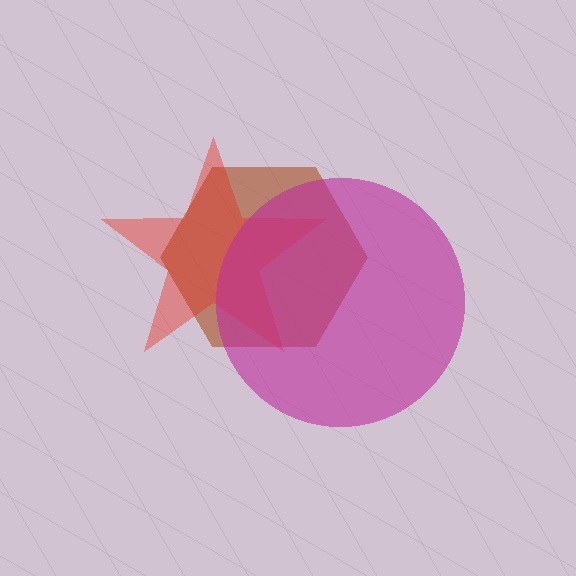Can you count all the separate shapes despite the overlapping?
Yes, there are 3 separate shapes.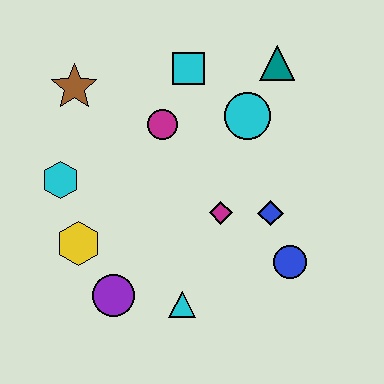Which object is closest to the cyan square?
The magenta circle is closest to the cyan square.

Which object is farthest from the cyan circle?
The purple circle is farthest from the cyan circle.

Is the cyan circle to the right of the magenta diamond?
Yes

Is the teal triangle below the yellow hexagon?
No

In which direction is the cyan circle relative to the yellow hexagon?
The cyan circle is to the right of the yellow hexagon.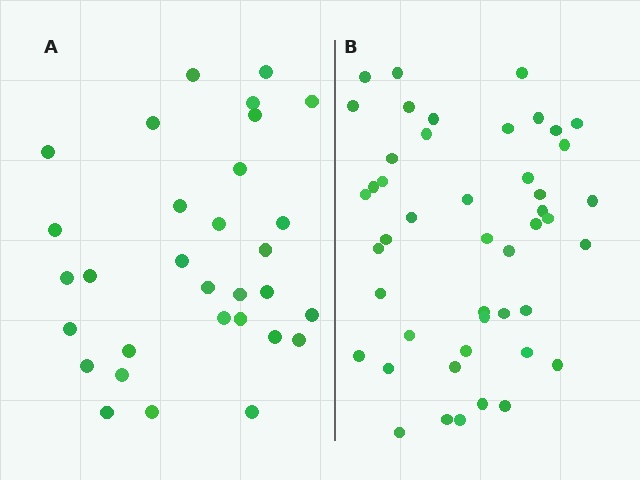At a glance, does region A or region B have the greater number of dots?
Region B (the right region) has more dots.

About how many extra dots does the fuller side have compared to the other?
Region B has approximately 15 more dots than region A.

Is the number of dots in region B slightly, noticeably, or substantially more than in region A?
Region B has substantially more. The ratio is roughly 1.5 to 1.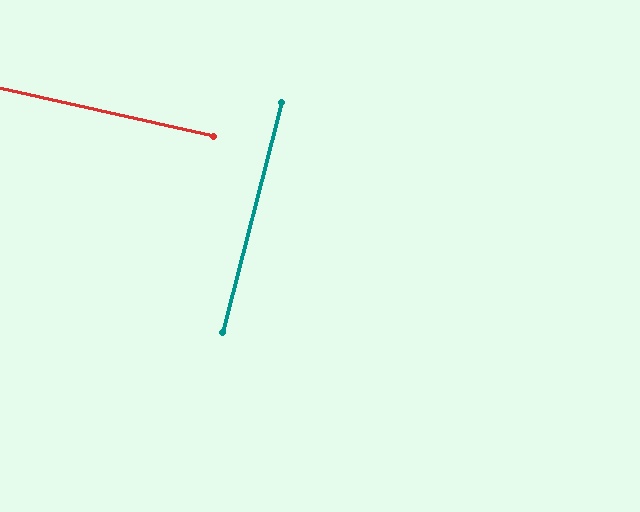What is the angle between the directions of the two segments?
Approximately 89 degrees.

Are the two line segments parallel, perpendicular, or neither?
Perpendicular — they meet at approximately 89°.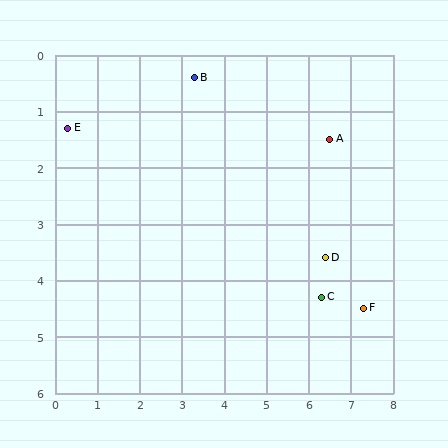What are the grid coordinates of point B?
Point B is at approximately (3.3, 0.4).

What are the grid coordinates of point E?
Point E is at approximately (0.3, 1.3).